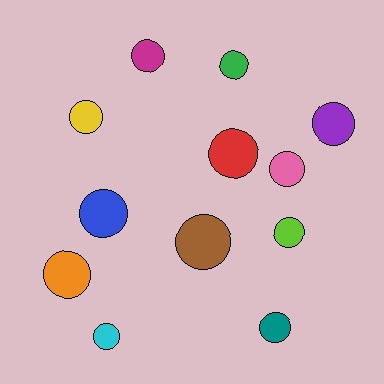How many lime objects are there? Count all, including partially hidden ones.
There is 1 lime object.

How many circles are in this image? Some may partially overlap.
There are 12 circles.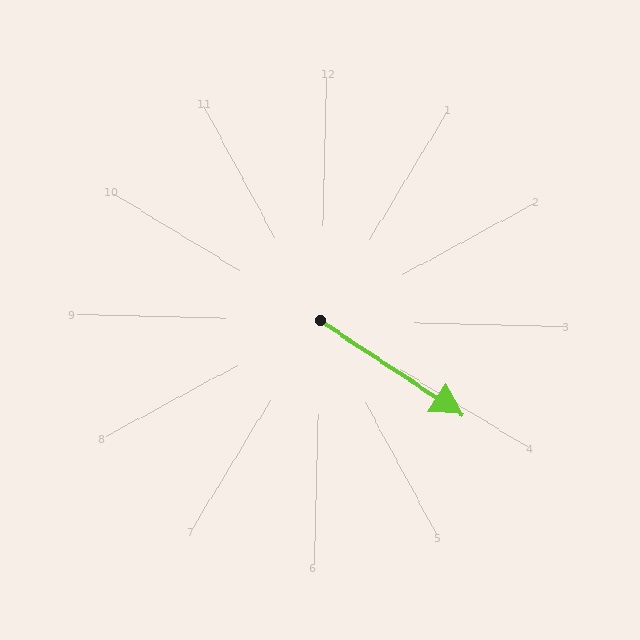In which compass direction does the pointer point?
Southeast.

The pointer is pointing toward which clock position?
Roughly 4 o'clock.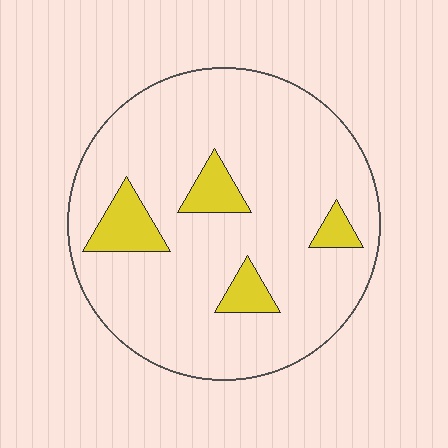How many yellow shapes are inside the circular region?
4.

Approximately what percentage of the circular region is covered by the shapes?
Approximately 10%.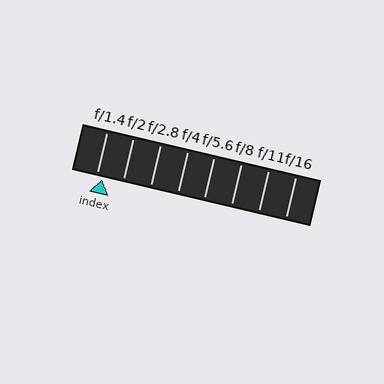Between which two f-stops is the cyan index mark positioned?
The index mark is between f/1.4 and f/2.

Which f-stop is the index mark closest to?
The index mark is closest to f/1.4.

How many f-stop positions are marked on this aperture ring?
There are 8 f-stop positions marked.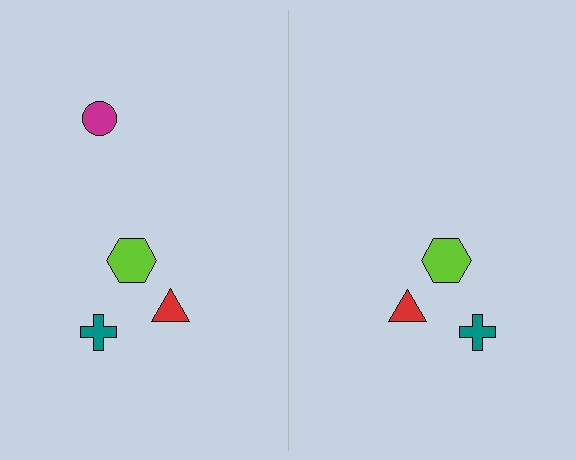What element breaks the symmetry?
A magenta circle is missing from the right side.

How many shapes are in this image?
There are 7 shapes in this image.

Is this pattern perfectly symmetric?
No, the pattern is not perfectly symmetric. A magenta circle is missing from the right side.